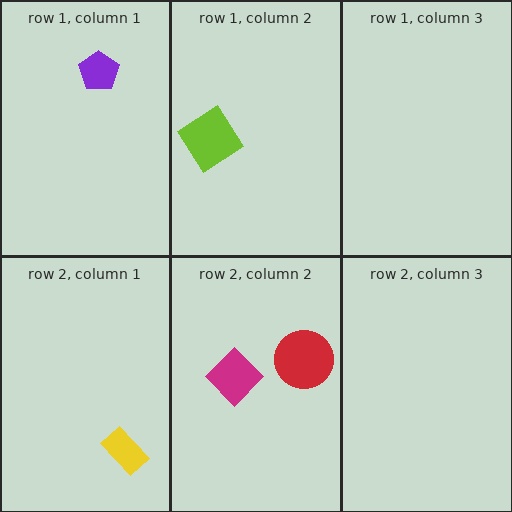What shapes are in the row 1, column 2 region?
The lime diamond.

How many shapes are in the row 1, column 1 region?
1.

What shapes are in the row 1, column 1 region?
The purple pentagon.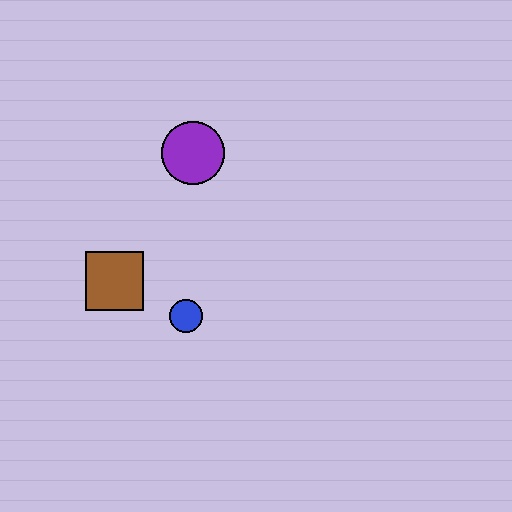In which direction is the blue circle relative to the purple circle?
The blue circle is below the purple circle.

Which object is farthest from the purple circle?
The blue circle is farthest from the purple circle.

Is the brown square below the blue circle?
No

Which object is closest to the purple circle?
The brown square is closest to the purple circle.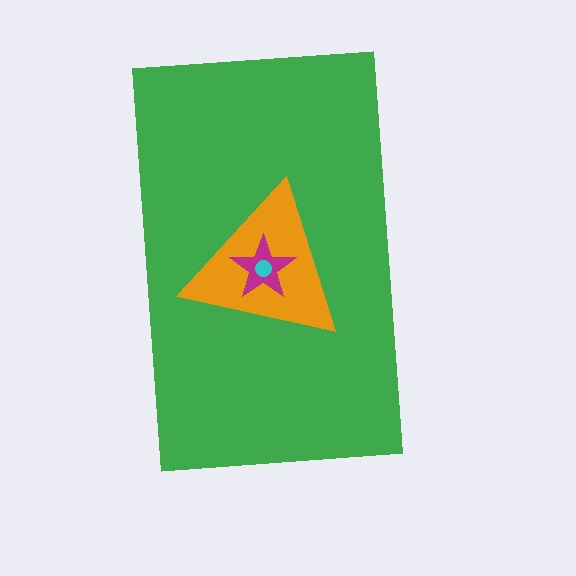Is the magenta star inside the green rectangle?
Yes.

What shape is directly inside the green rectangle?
The orange triangle.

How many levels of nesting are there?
4.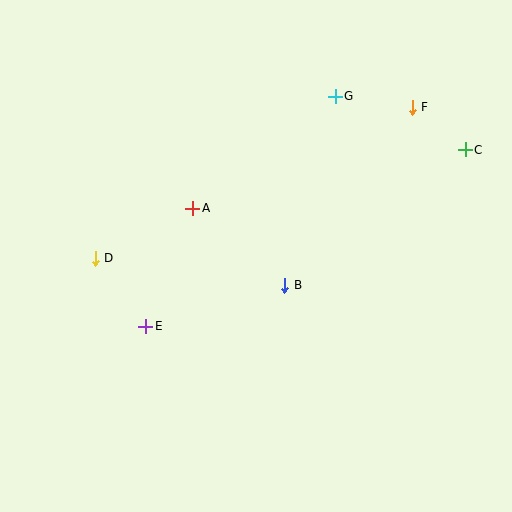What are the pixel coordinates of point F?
Point F is at (412, 107).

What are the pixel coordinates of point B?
Point B is at (285, 285).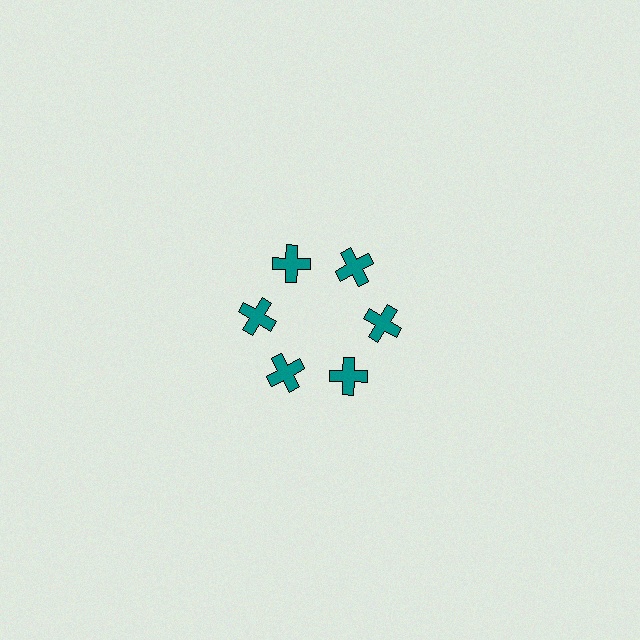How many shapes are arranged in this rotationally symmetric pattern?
There are 6 shapes, arranged in 6 groups of 1.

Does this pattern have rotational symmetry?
Yes, this pattern has 6-fold rotational symmetry. It looks the same after rotating 60 degrees around the center.